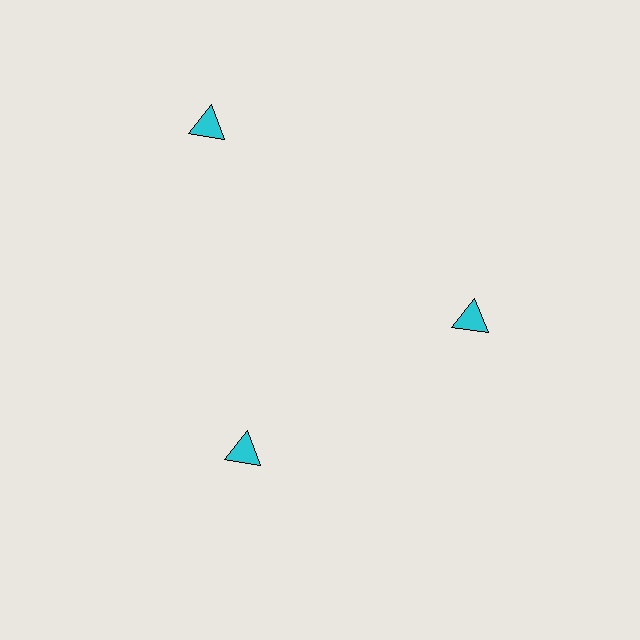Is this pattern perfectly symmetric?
No. The 3 cyan triangles are arranged in a ring, but one element near the 11 o'clock position is pushed outward from the center, breaking the 3-fold rotational symmetry.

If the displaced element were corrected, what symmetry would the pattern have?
It would have 3-fold rotational symmetry — the pattern would map onto itself every 120 degrees.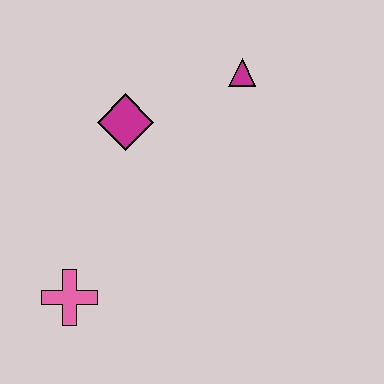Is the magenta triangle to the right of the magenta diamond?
Yes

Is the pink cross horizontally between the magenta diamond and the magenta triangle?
No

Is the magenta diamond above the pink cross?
Yes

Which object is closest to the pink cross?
The magenta diamond is closest to the pink cross.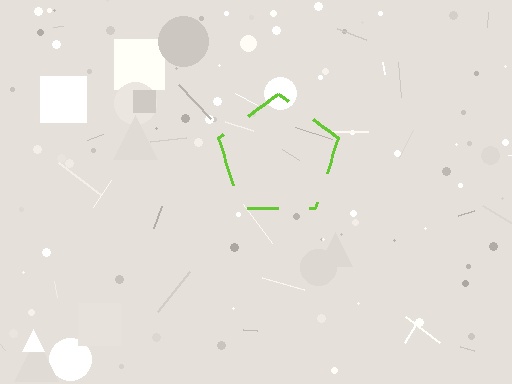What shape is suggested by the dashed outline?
The dashed outline suggests a pentagon.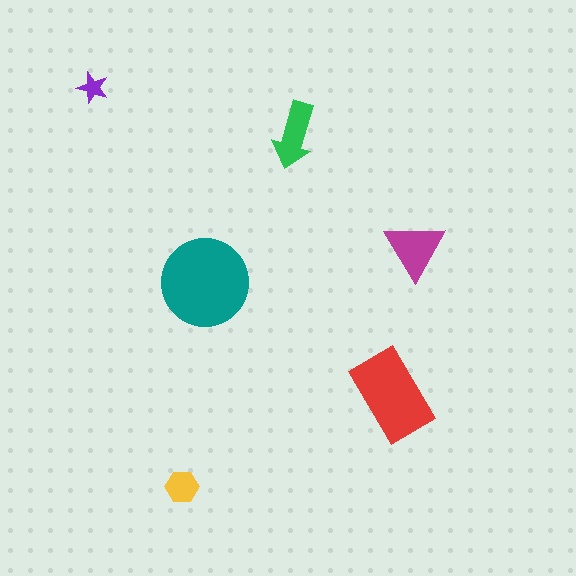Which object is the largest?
The teal circle.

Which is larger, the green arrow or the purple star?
The green arrow.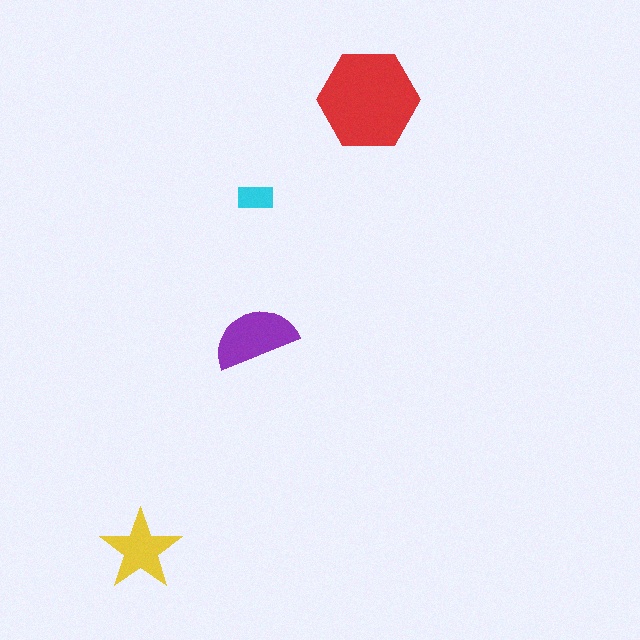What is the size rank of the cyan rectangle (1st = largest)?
4th.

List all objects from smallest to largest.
The cyan rectangle, the yellow star, the purple semicircle, the red hexagon.